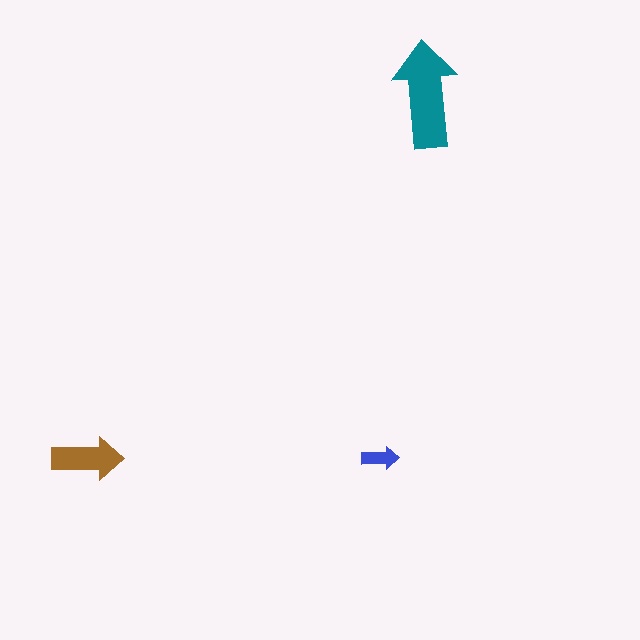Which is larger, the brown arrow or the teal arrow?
The teal one.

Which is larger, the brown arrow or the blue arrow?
The brown one.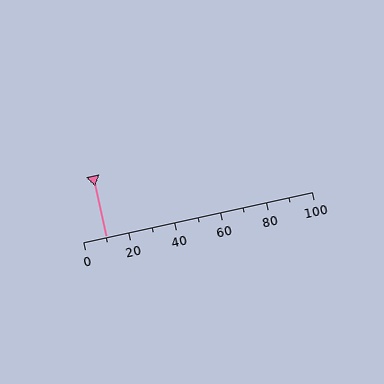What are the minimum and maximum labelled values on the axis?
The axis runs from 0 to 100.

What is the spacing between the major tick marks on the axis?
The major ticks are spaced 20 apart.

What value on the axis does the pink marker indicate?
The marker indicates approximately 10.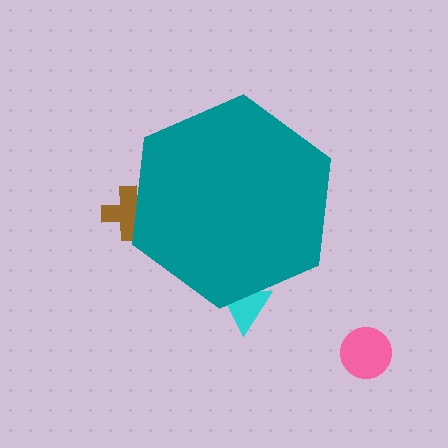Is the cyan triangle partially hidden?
Yes, the cyan triangle is partially hidden behind the teal hexagon.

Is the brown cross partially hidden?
Yes, the brown cross is partially hidden behind the teal hexagon.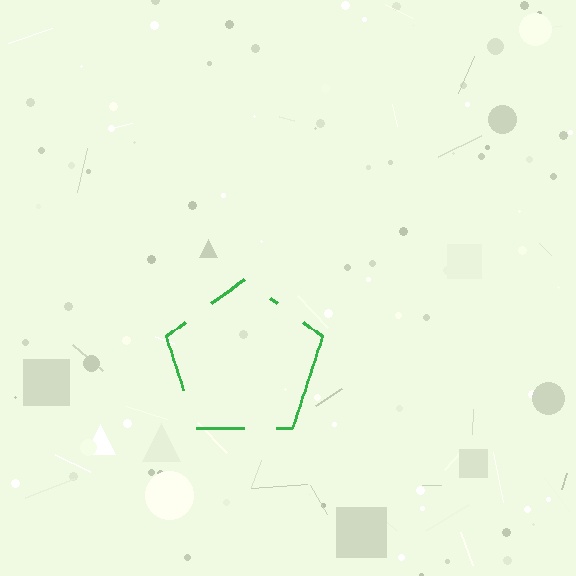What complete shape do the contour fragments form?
The contour fragments form a pentagon.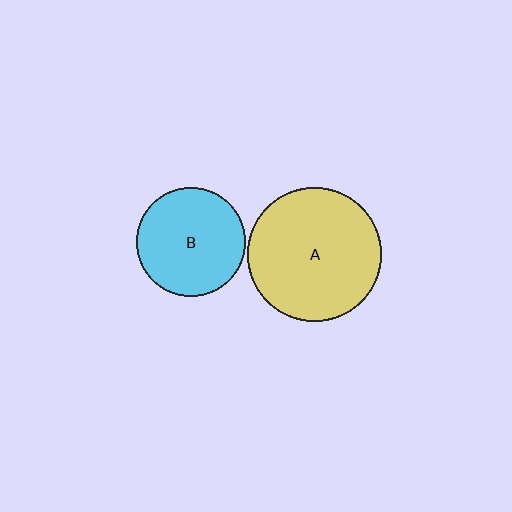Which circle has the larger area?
Circle A (yellow).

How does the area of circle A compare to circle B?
Approximately 1.5 times.